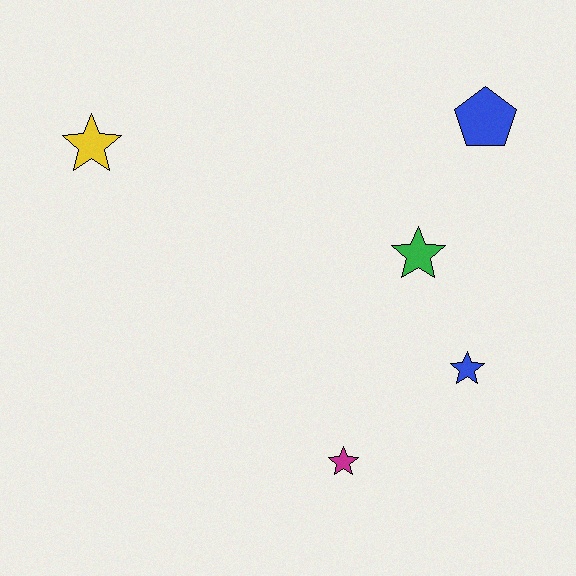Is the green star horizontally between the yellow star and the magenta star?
No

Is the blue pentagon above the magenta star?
Yes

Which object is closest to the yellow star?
The green star is closest to the yellow star.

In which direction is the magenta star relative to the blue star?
The magenta star is to the left of the blue star.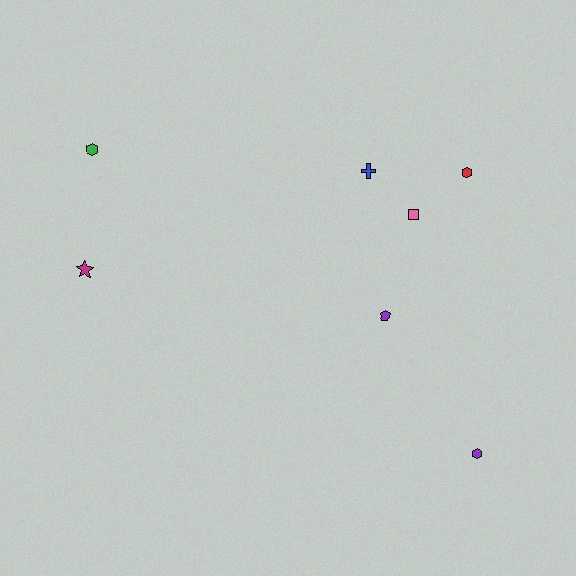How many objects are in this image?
There are 7 objects.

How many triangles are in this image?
There are no triangles.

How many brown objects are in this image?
There are no brown objects.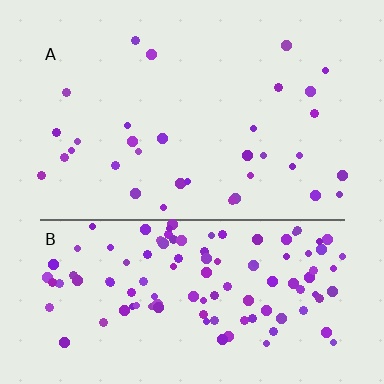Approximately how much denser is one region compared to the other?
Approximately 3.6× — region B over region A.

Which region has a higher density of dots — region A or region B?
B (the bottom).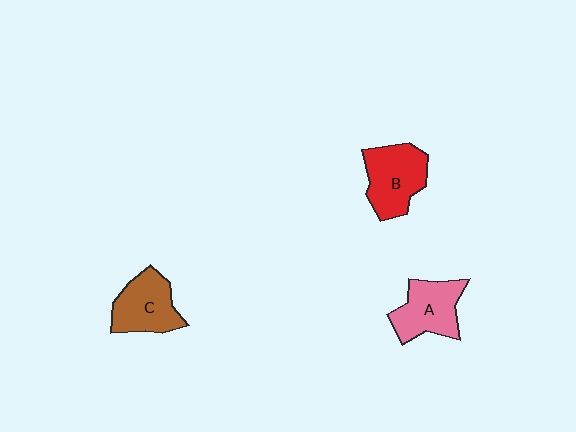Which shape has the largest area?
Shape B (red).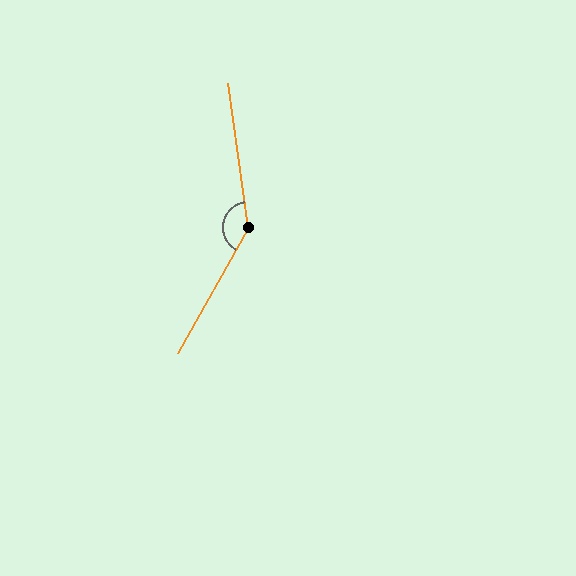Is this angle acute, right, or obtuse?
It is obtuse.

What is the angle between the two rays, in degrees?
Approximately 143 degrees.